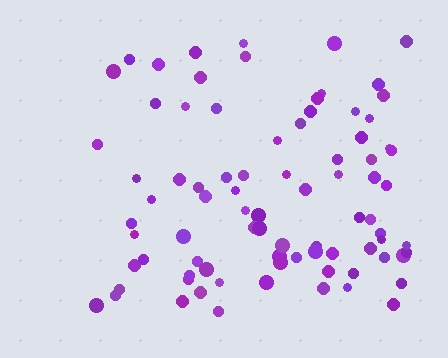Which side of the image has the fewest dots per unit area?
The left.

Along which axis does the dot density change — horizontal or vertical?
Horizontal.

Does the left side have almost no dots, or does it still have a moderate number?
Still a moderate number, just noticeably fewer than the right.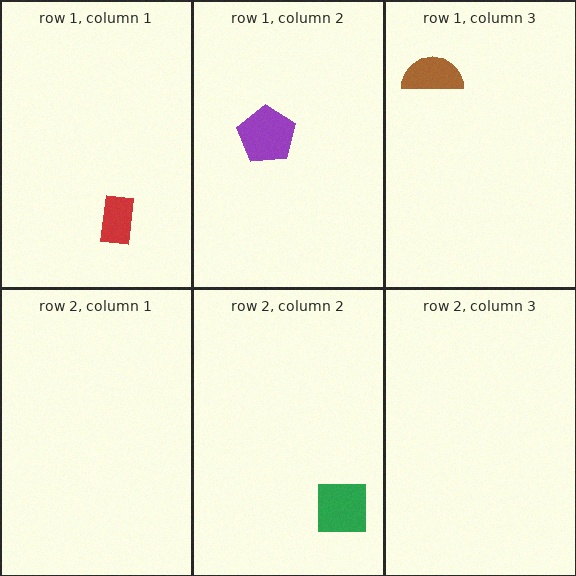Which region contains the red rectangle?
The row 1, column 1 region.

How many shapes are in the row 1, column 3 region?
1.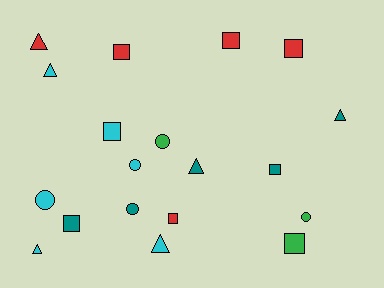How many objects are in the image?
There are 19 objects.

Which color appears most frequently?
Cyan, with 6 objects.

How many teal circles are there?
There is 1 teal circle.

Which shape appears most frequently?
Square, with 8 objects.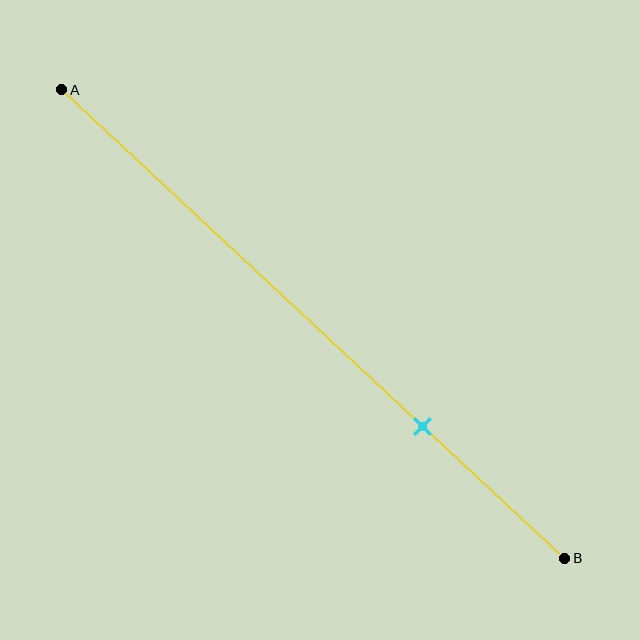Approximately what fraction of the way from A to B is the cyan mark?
The cyan mark is approximately 70% of the way from A to B.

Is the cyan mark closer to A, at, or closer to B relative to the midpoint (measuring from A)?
The cyan mark is closer to point B than the midpoint of segment AB.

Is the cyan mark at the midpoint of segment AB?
No, the mark is at about 70% from A, not at the 50% midpoint.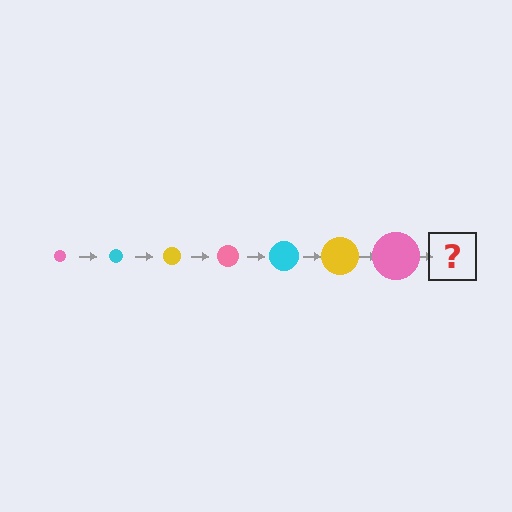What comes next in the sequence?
The next element should be a cyan circle, larger than the previous one.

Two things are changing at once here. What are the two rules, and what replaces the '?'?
The two rules are that the circle grows larger each step and the color cycles through pink, cyan, and yellow. The '?' should be a cyan circle, larger than the previous one.